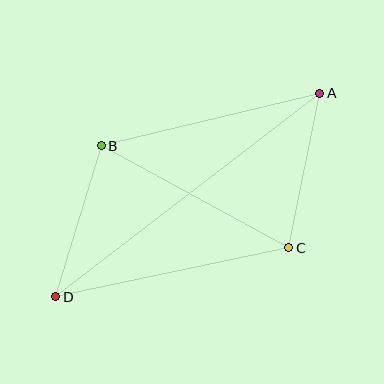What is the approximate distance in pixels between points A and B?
The distance between A and B is approximately 224 pixels.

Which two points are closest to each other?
Points A and C are closest to each other.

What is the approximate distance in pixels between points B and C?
The distance between B and C is approximately 213 pixels.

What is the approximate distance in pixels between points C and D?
The distance between C and D is approximately 238 pixels.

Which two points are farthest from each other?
Points A and D are farthest from each other.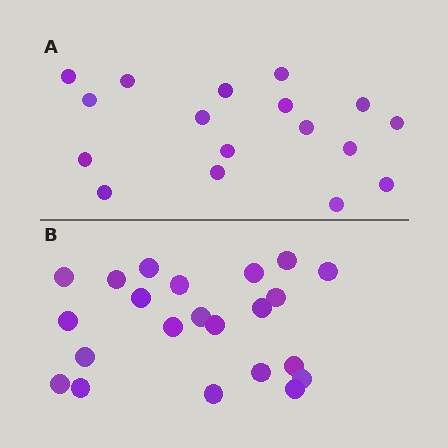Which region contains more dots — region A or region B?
Region B (the bottom region) has more dots.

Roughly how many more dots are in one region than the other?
Region B has about 5 more dots than region A.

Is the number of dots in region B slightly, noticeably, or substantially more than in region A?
Region B has noticeably more, but not dramatically so. The ratio is roughly 1.3 to 1.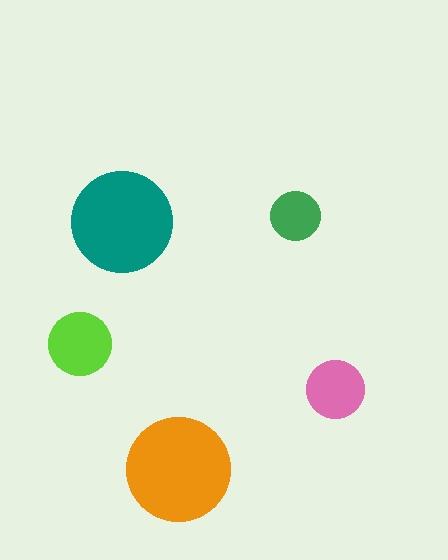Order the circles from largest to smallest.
the orange one, the teal one, the lime one, the pink one, the green one.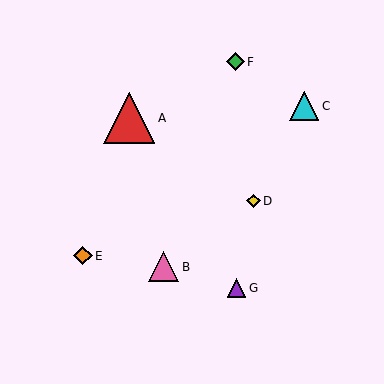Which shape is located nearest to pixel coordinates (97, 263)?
The orange diamond (labeled E) at (83, 256) is nearest to that location.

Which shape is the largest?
The red triangle (labeled A) is the largest.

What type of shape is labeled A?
Shape A is a red triangle.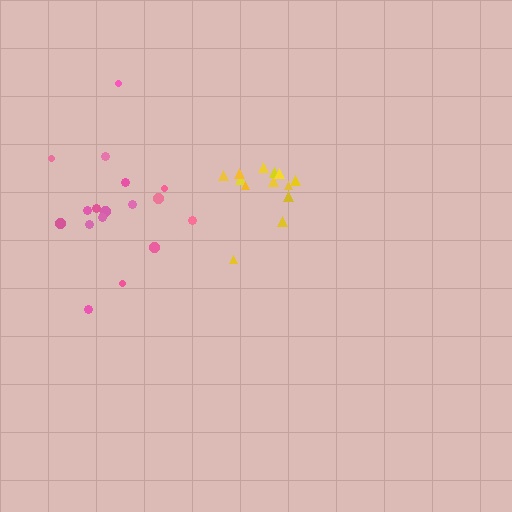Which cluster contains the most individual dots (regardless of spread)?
Pink (17).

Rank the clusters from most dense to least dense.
yellow, pink.